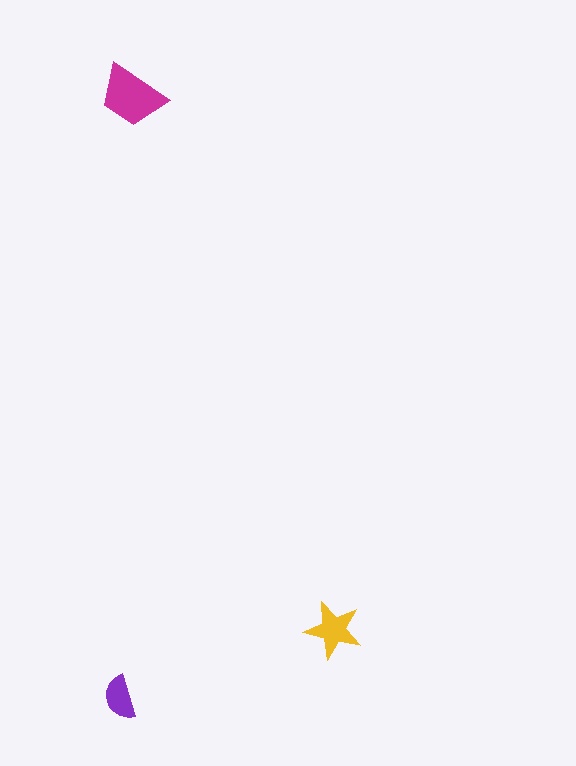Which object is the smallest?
The purple semicircle.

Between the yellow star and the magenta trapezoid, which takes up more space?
The magenta trapezoid.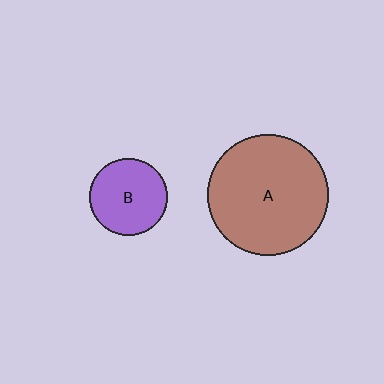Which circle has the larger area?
Circle A (brown).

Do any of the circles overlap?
No, none of the circles overlap.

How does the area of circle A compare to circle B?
Approximately 2.4 times.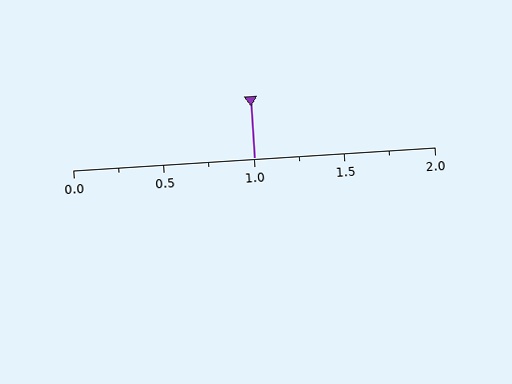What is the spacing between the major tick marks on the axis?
The major ticks are spaced 0.5 apart.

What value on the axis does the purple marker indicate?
The marker indicates approximately 1.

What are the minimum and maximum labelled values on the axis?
The axis runs from 0.0 to 2.0.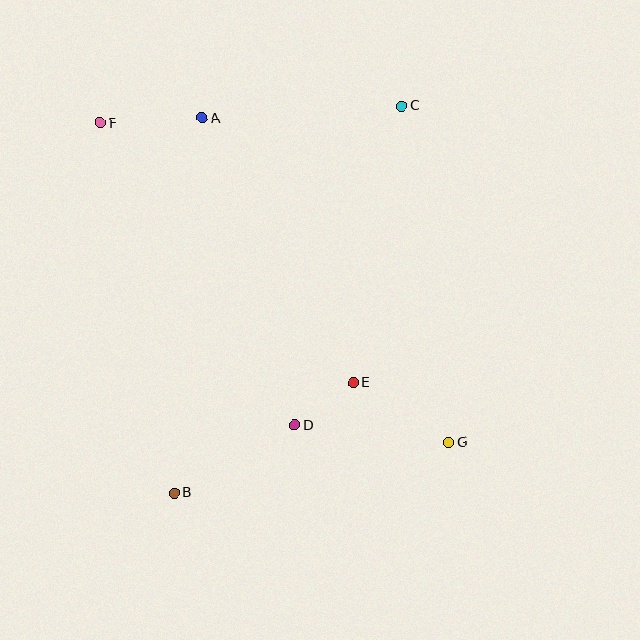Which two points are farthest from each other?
Points F and G are farthest from each other.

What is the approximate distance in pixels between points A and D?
The distance between A and D is approximately 321 pixels.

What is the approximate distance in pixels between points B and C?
The distance between B and C is approximately 449 pixels.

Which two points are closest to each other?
Points D and E are closest to each other.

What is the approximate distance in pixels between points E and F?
The distance between E and F is approximately 363 pixels.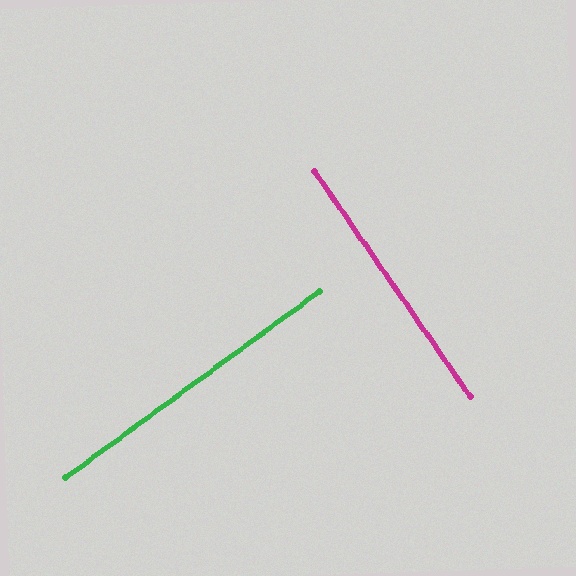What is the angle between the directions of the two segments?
Approximately 88 degrees.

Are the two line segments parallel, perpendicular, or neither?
Perpendicular — they meet at approximately 88°.